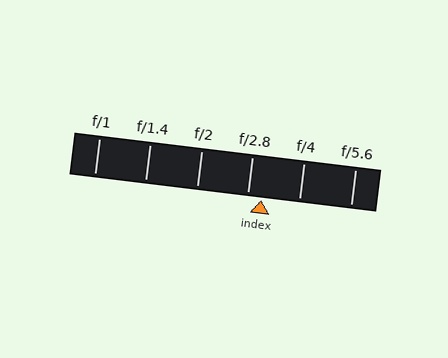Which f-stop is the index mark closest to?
The index mark is closest to f/2.8.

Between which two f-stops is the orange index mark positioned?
The index mark is between f/2.8 and f/4.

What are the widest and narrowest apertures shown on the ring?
The widest aperture shown is f/1 and the narrowest is f/5.6.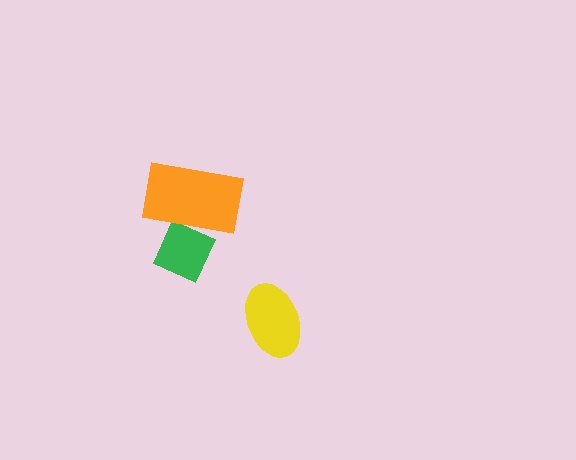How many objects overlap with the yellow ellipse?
0 objects overlap with the yellow ellipse.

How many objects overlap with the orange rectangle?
1 object overlaps with the orange rectangle.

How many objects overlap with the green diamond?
1 object overlaps with the green diamond.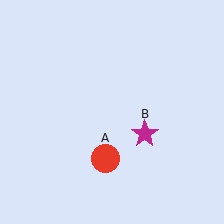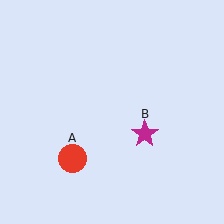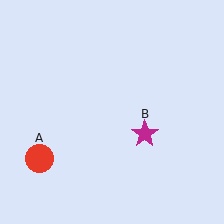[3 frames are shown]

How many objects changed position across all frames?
1 object changed position: red circle (object A).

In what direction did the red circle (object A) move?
The red circle (object A) moved left.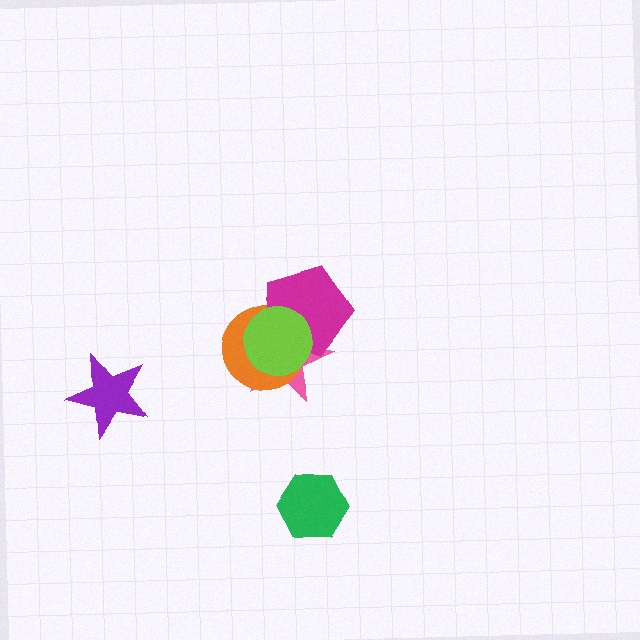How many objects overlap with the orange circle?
3 objects overlap with the orange circle.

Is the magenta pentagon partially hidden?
Yes, it is partially covered by another shape.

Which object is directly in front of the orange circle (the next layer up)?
The magenta pentagon is directly in front of the orange circle.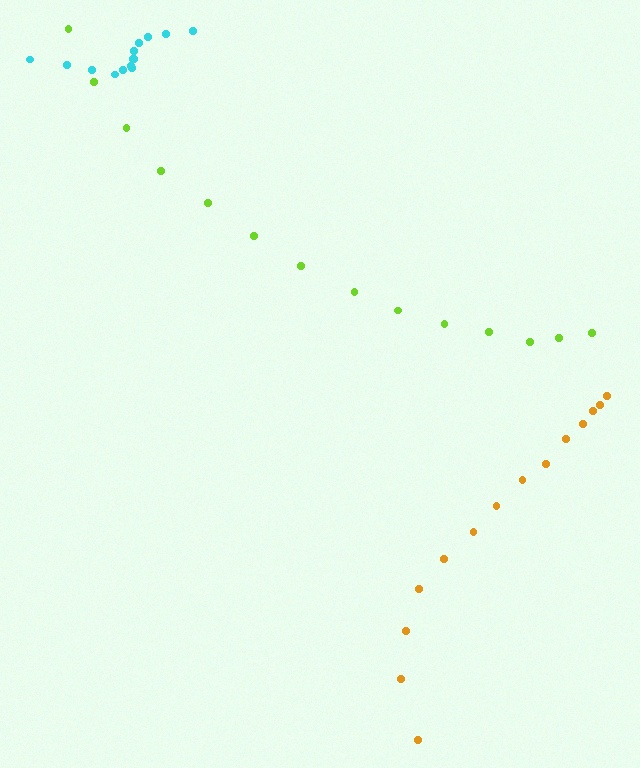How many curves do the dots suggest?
There are 3 distinct paths.